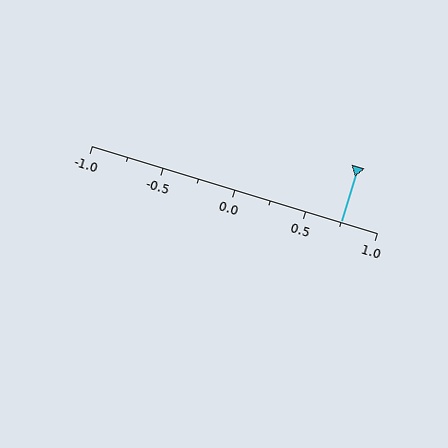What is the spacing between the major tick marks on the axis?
The major ticks are spaced 0.5 apart.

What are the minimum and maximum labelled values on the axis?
The axis runs from -1.0 to 1.0.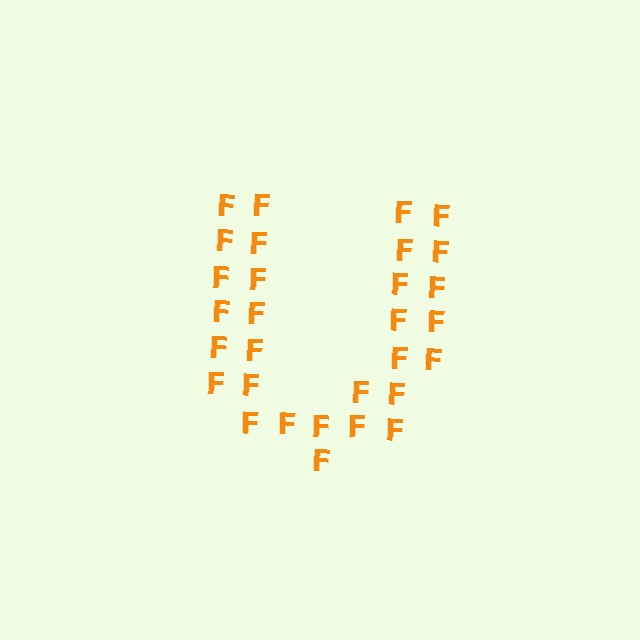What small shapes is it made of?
It is made of small letter F's.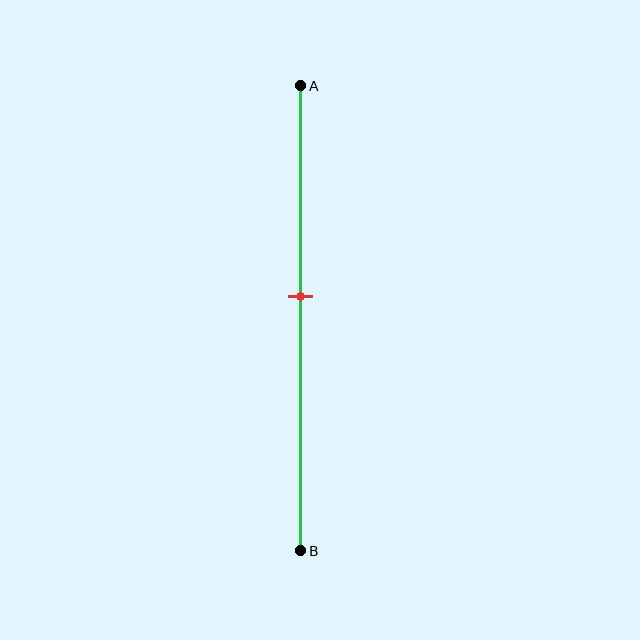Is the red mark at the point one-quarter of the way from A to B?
No, the mark is at about 45% from A, not at the 25% one-quarter point.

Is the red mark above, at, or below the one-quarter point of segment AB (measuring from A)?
The red mark is below the one-quarter point of segment AB.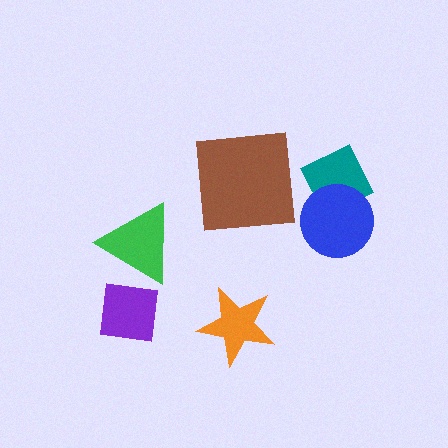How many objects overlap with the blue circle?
1 object overlaps with the blue circle.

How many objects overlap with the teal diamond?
1 object overlaps with the teal diamond.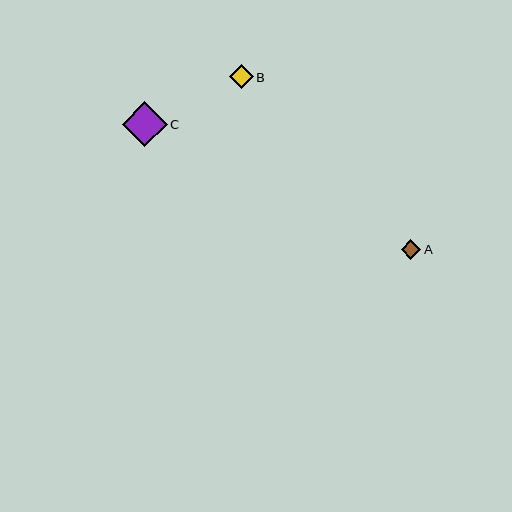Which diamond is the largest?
Diamond C is the largest with a size of approximately 45 pixels.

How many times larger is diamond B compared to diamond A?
Diamond B is approximately 1.2 times the size of diamond A.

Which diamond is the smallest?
Diamond A is the smallest with a size of approximately 19 pixels.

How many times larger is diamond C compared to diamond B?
Diamond C is approximately 1.9 times the size of diamond B.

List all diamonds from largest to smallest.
From largest to smallest: C, B, A.